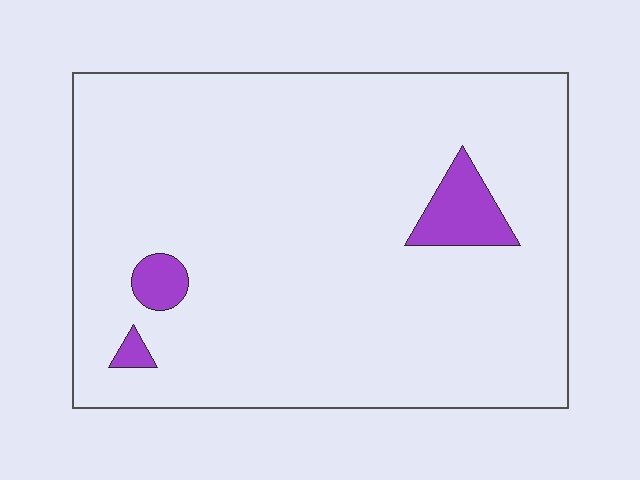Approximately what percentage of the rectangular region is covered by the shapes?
Approximately 5%.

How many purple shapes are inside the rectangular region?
3.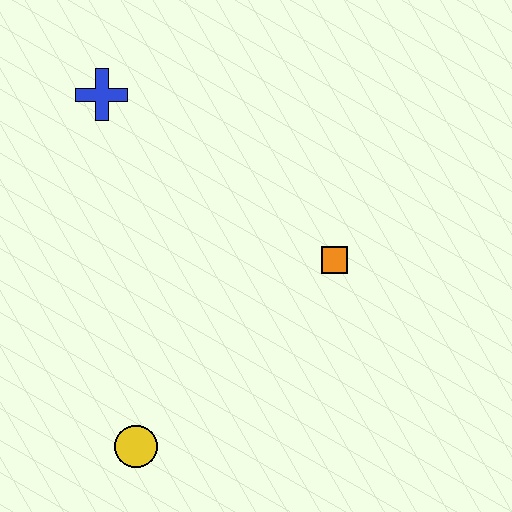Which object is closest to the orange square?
The yellow circle is closest to the orange square.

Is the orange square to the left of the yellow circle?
No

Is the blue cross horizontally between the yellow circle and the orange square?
No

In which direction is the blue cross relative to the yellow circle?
The blue cross is above the yellow circle.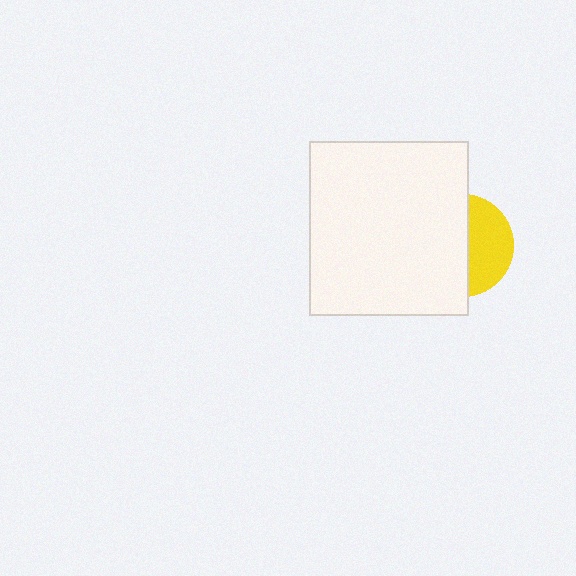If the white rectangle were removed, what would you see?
You would see the complete yellow circle.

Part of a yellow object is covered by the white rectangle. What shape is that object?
It is a circle.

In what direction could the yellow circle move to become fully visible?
The yellow circle could move right. That would shift it out from behind the white rectangle entirely.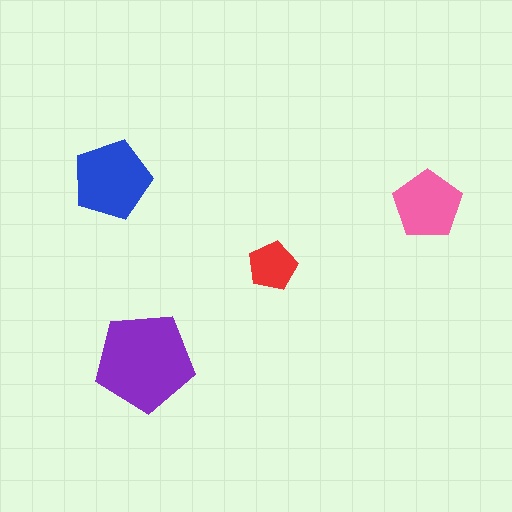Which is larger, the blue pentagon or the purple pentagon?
The purple one.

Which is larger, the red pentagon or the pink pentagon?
The pink one.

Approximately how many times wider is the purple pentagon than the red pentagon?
About 2 times wider.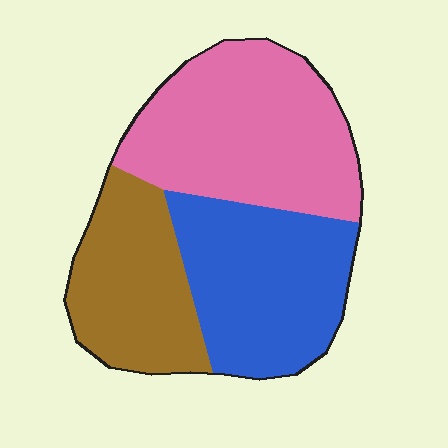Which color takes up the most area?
Pink, at roughly 40%.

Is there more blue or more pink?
Pink.